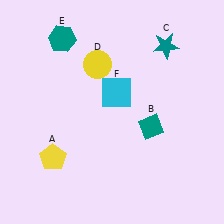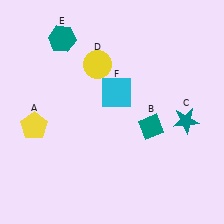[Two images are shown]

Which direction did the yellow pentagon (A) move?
The yellow pentagon (A) moved up.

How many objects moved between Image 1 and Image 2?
2 objects moved between the two images.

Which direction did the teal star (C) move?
The teal star (C) moved down.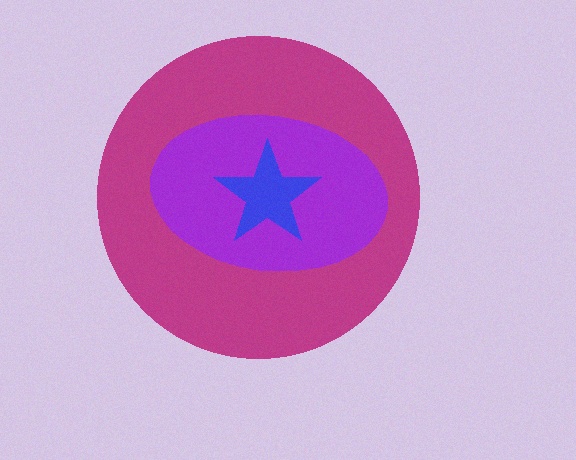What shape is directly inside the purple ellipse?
The blue star.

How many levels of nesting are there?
3.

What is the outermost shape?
The magenta circle.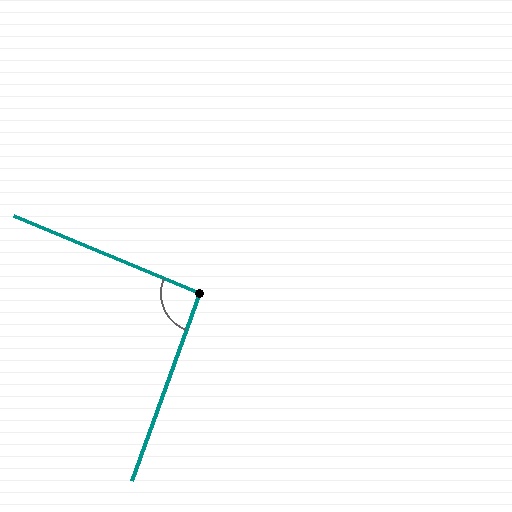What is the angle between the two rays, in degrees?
Approximately 93 degrees.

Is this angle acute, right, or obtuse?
It is approximately a right angle.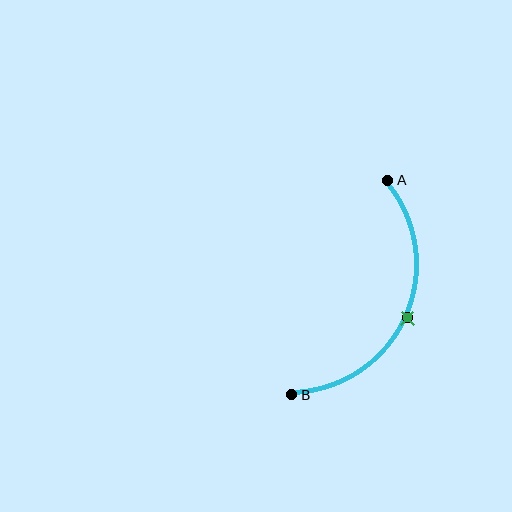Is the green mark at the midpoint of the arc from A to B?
Yes. The green mark lies on the arc at equal arc-length from both A and B — it is the arc midpoint.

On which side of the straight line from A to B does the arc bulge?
The arc bulges to the right of the straight line connecting A and B.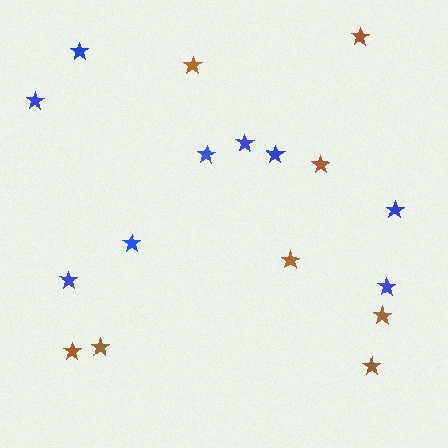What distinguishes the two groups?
There are 2 groups: one group of brown stars (8) and one group of blue stars (9).